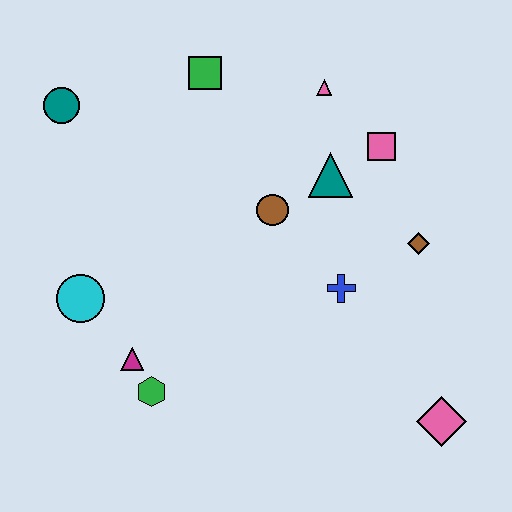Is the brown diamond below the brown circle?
Yes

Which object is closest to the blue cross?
The brown diamond is closest to the blue cross.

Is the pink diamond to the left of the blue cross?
No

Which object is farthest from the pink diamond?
The teal circle is farthest from the pink diamond.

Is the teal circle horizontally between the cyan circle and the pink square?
No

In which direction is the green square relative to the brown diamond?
The green square is to the left of the brown diamond.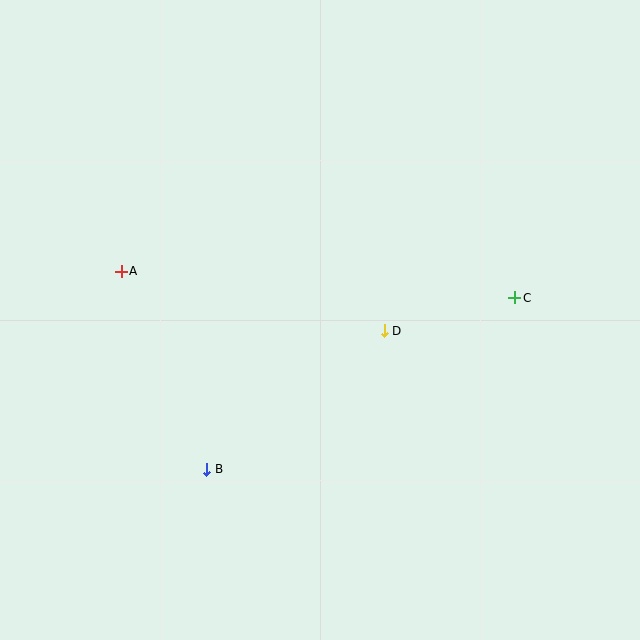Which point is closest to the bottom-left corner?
Point B is closest to the bottom-left corner.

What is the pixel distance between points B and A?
The distance between B and A is 216 pixels.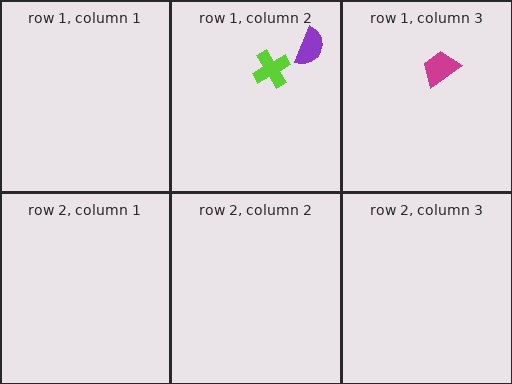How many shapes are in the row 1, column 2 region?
2.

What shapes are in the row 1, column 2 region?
The lime cross, the purple semicircle.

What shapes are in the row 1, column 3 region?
The magenta trapezoid.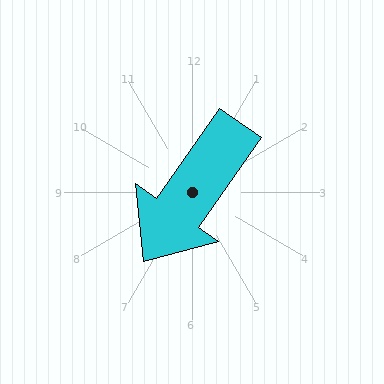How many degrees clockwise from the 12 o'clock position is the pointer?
Approximately 215 degrees.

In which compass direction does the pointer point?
Southwest.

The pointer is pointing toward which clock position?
Roughly 7 o'clock.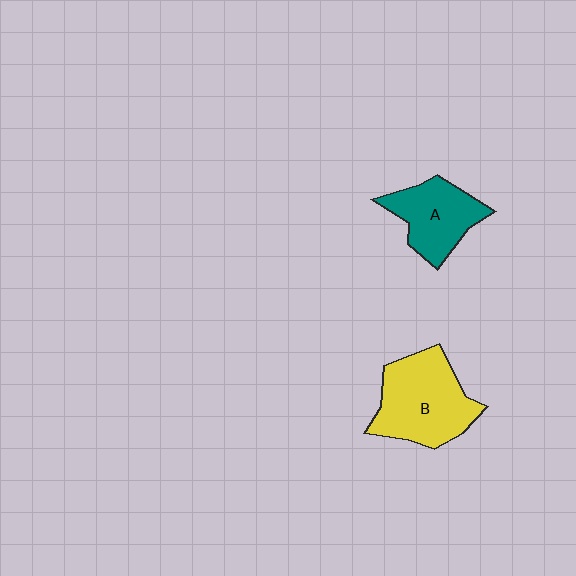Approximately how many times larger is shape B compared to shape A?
Approximately 1.4 times.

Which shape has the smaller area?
Shape A (teal).